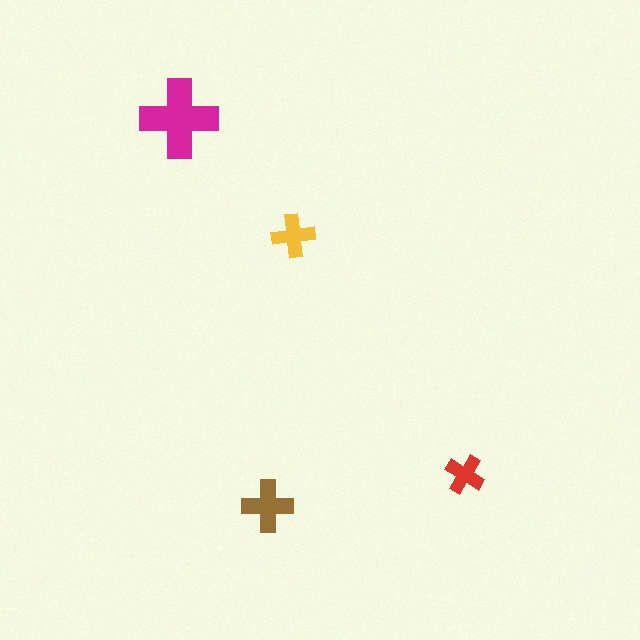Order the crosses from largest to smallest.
the magenta one, the brown one, the yellow one, the red one.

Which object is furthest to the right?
The red cross is rightmost.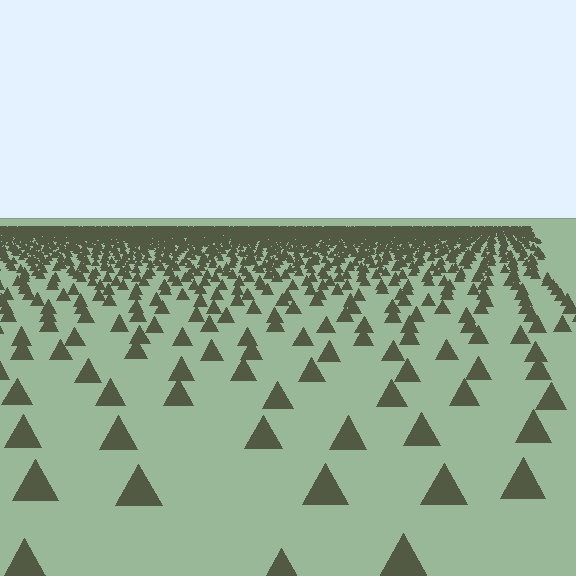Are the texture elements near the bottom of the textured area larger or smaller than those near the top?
Larger. Near the bottom, elements are closer to the viewer and appear at a bigger on-screen size.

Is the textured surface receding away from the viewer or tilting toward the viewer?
The surface is receding away from the viewer. Texture elements get smaller and denser toward the top.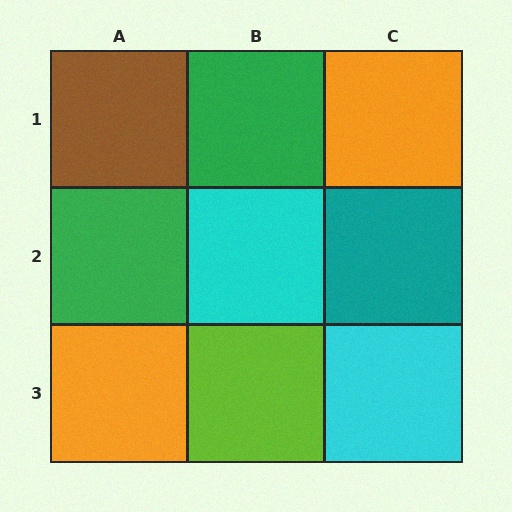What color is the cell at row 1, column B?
Green.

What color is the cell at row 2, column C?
Teal.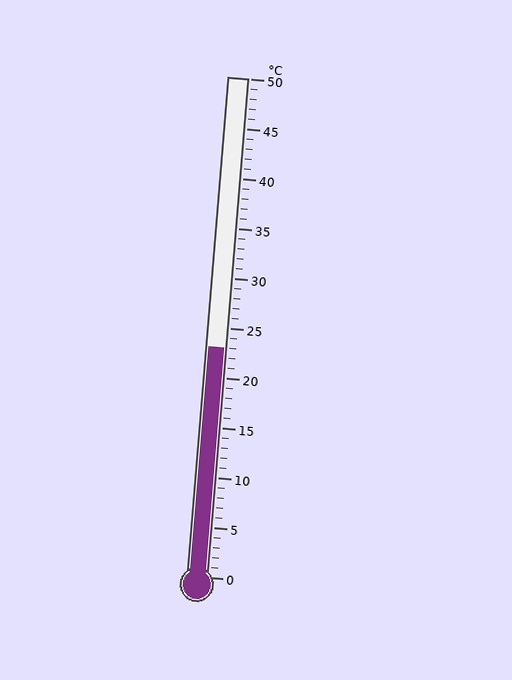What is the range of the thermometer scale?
The thermometer scale ranges from 0°C to 50°C.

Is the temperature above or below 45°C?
The temperature is below 45°C.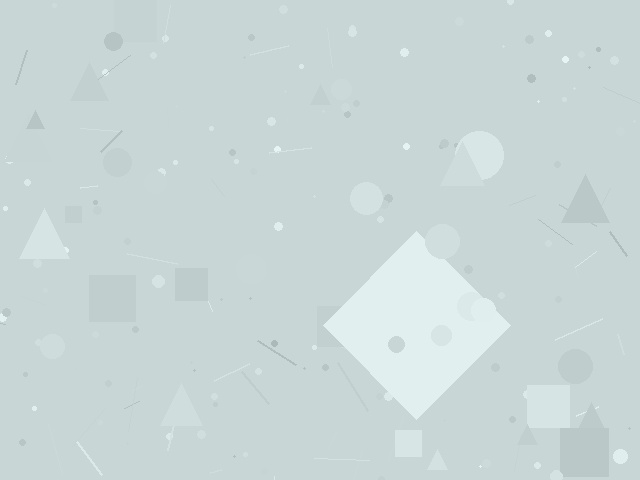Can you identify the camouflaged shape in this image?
The camouflaged shape is a diamond.